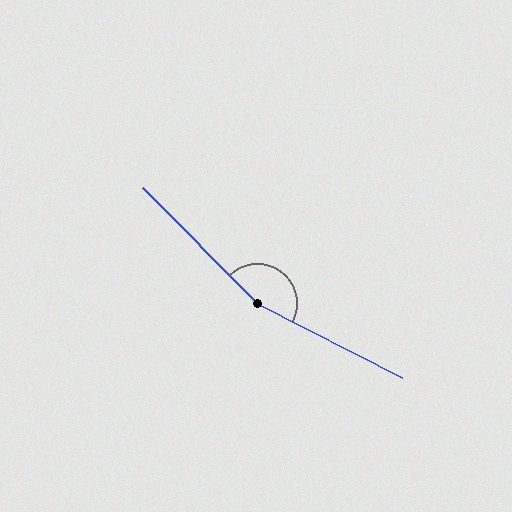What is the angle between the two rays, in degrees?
Approximately 162 degrees.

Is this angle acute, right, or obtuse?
It is obtuse.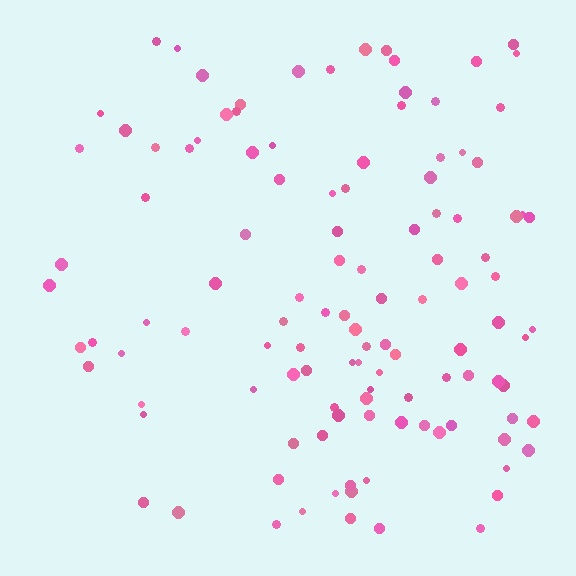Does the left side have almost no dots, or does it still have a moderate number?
Still a moderate number, just noticeably fewer than the right.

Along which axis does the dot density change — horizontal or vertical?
Horizontal.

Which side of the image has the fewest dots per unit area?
The left.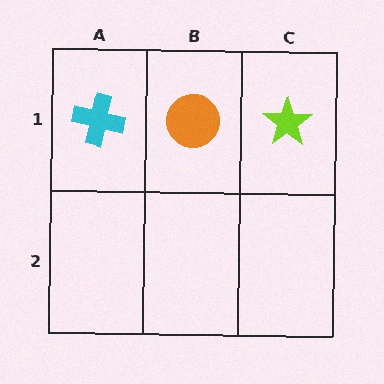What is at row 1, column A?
A cyan cross.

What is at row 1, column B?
An orange circle.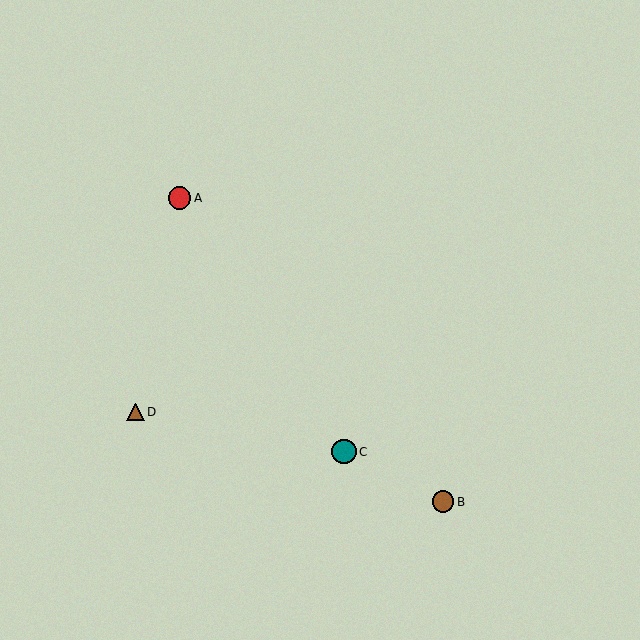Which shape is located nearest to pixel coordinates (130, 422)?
The brown triangle (labeled D) at (136, 412) is nearest to that location.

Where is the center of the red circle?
The center of the red circle is at (180, 198).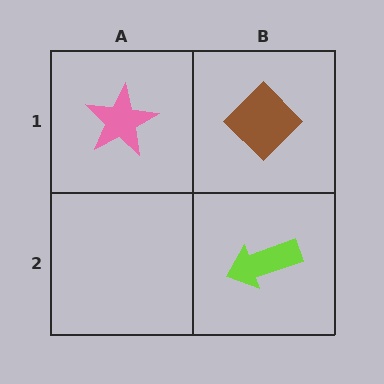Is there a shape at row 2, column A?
No, that cell is empty.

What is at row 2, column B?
A lime arrow.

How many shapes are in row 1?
2 shapes.